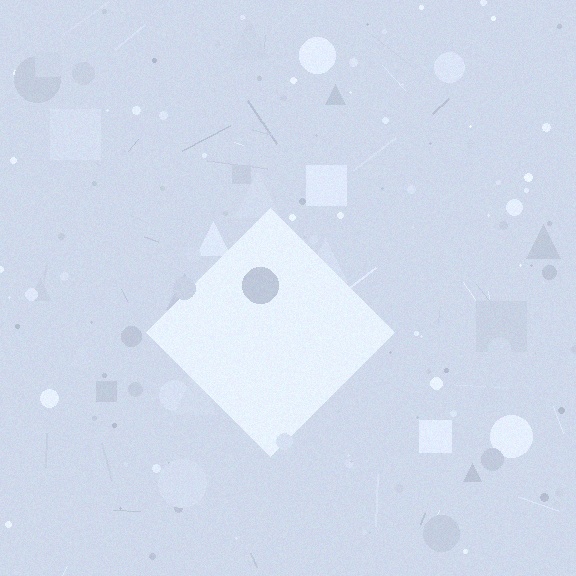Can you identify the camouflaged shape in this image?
The camouflaged shape is a diamond.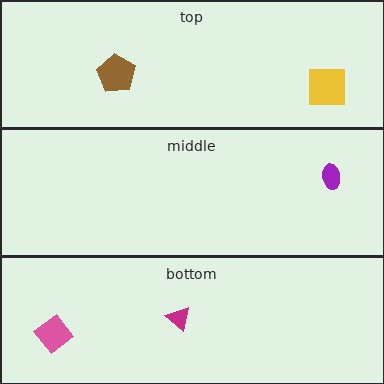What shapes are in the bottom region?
The magenta triangle, the pink diamond.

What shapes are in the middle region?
The purple ellipse.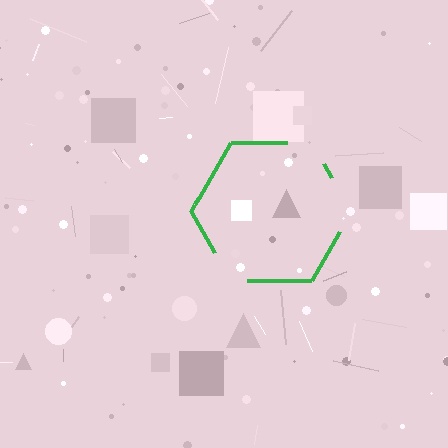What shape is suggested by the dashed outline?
The dashed outline suggests a hexagon.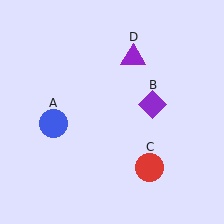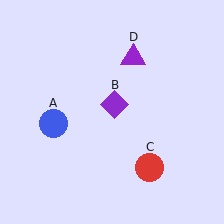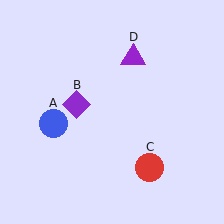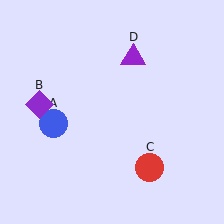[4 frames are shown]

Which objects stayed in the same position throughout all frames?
Blue circle (object A) and red circle (object C) and purple triangle (object D) remained stationary.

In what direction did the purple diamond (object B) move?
The purple diamond (object B) moved left.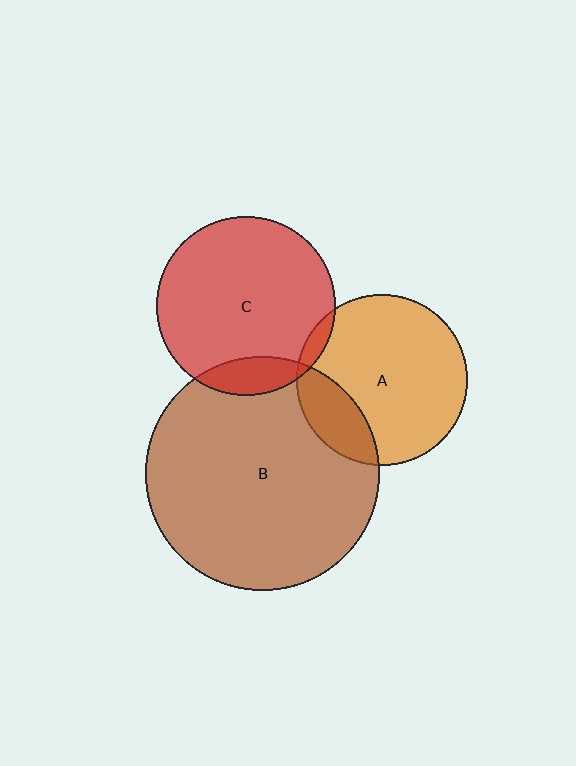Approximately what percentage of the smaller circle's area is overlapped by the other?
Approximately 10%.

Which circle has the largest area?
Circle B (brown).